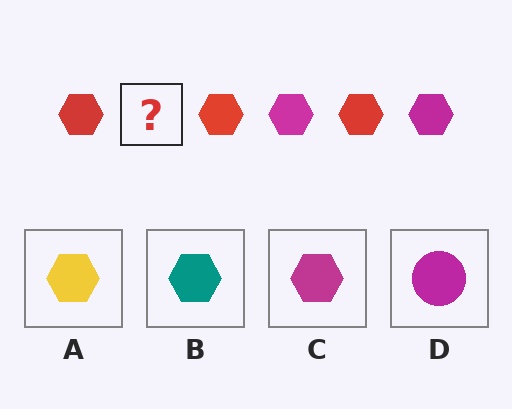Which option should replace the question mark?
Option C.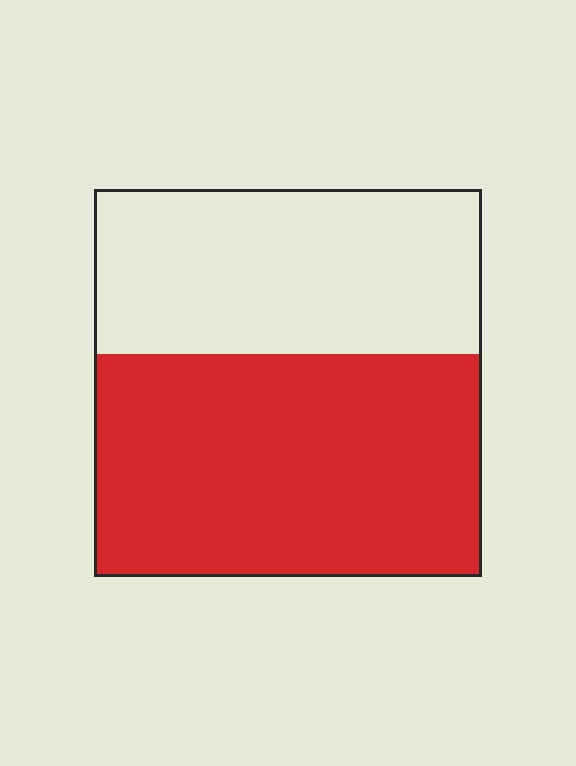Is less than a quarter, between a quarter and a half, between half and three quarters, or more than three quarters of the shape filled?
Between half and three quarters.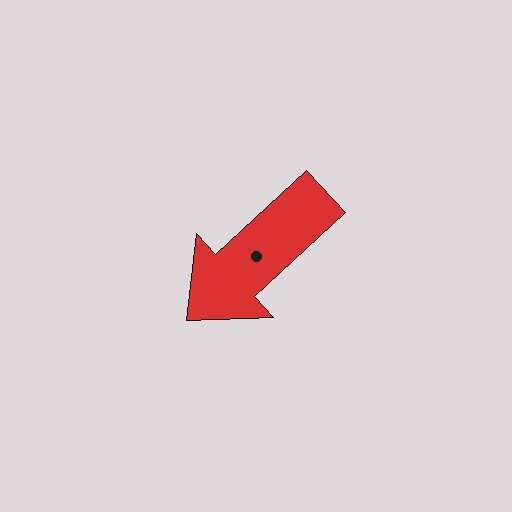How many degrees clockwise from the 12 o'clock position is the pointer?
Approximately 227 degrees.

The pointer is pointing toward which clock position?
Roughly 8 o'clock.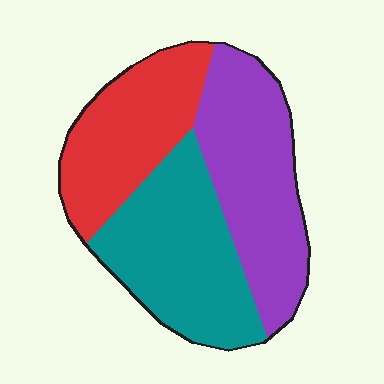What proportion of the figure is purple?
Purple covers 36% of the figure.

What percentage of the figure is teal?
Teal covers 36% of the figure.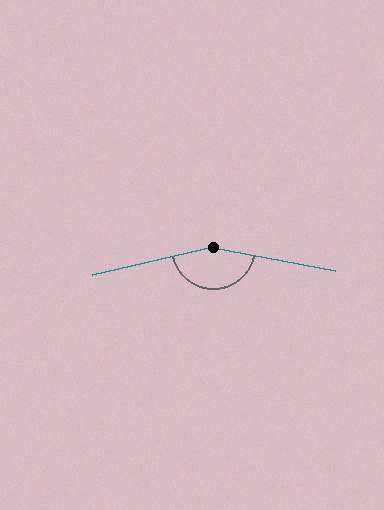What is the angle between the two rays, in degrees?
Approximately 156 degrees.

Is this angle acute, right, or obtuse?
It is obtuse.